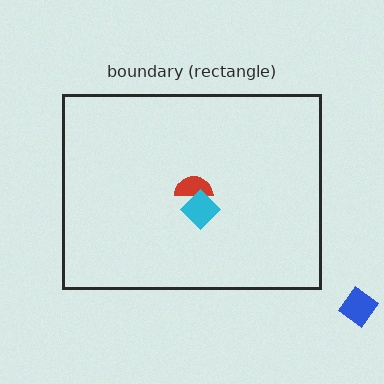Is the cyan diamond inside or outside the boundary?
Inside.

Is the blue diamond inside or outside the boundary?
Outside.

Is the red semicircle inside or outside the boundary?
Inside.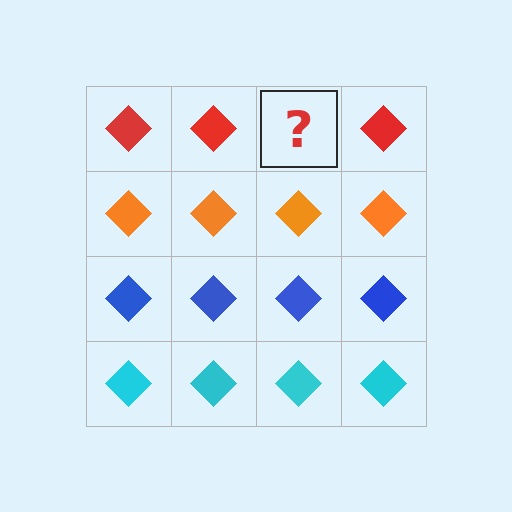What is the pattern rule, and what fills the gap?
The rule is that each row has a consistent color. The gap should be filled with a red diamond.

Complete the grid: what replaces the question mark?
The question mark should be replaced with a red diamond.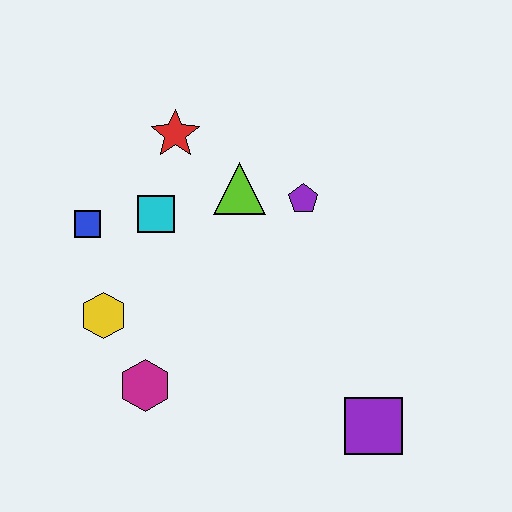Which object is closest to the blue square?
The cyan square is closest to the blue square.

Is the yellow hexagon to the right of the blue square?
Yes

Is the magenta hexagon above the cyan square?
No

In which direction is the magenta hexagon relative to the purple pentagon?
The magenta hexagon is below the purple pentagon.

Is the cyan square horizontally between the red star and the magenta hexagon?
Yes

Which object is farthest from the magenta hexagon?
The red star is farthest from the magenta hexagon.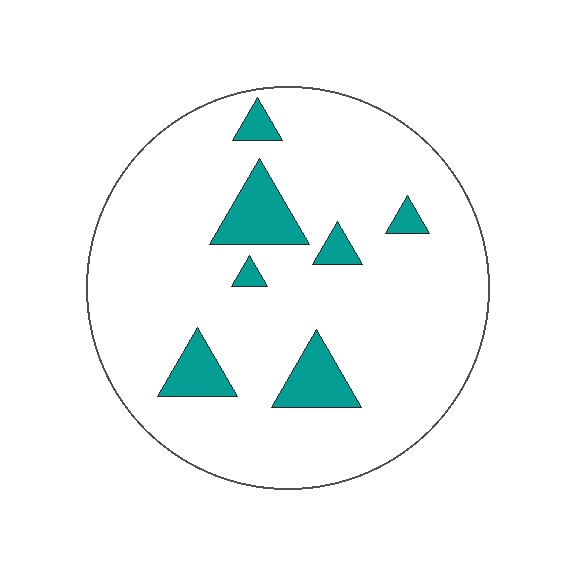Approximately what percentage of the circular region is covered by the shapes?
Approximately 10%.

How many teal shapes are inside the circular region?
7.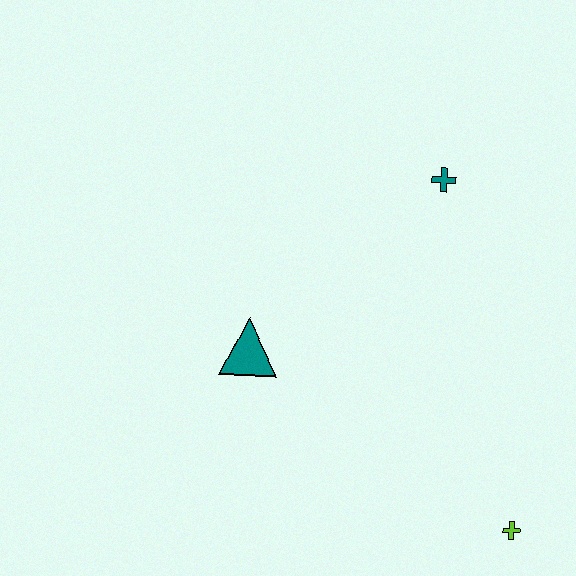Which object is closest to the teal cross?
The teal triangle is closest to the teal cross.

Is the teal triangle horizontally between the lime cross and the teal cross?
No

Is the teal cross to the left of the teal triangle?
No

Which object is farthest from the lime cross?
The teal cross is farthest from the lime cross.